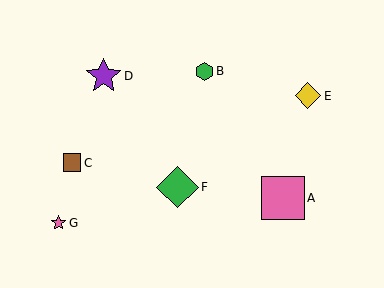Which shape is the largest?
The pink square (labeled A) is the largest.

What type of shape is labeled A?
Shape A is a pink square.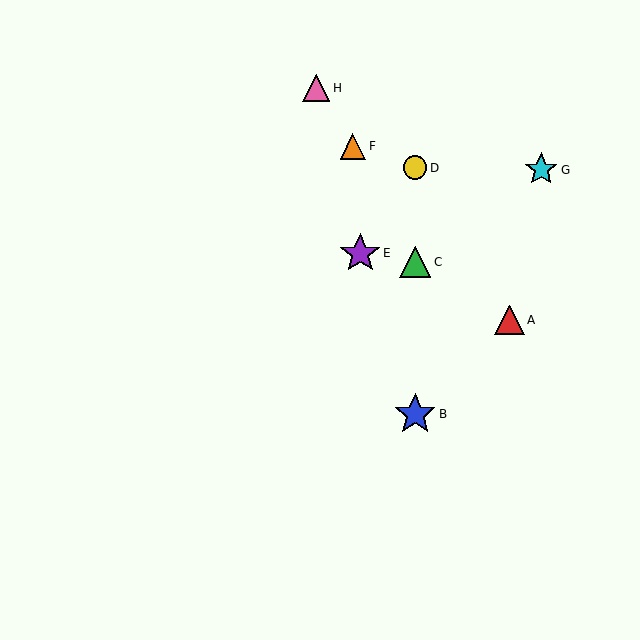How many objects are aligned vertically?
3 objects (B, C, D) are aligned vertically.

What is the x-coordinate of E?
Object E is at x≈360.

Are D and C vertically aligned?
Yes, both are at x≈415.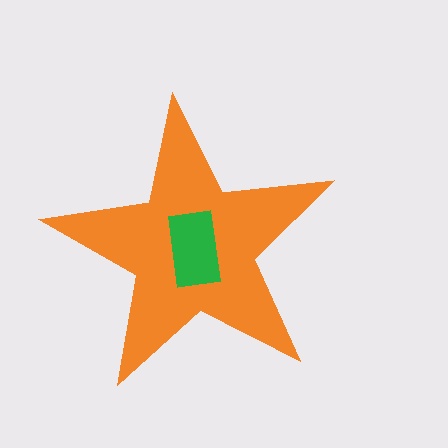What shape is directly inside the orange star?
The green rectangle.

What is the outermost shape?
The orange star.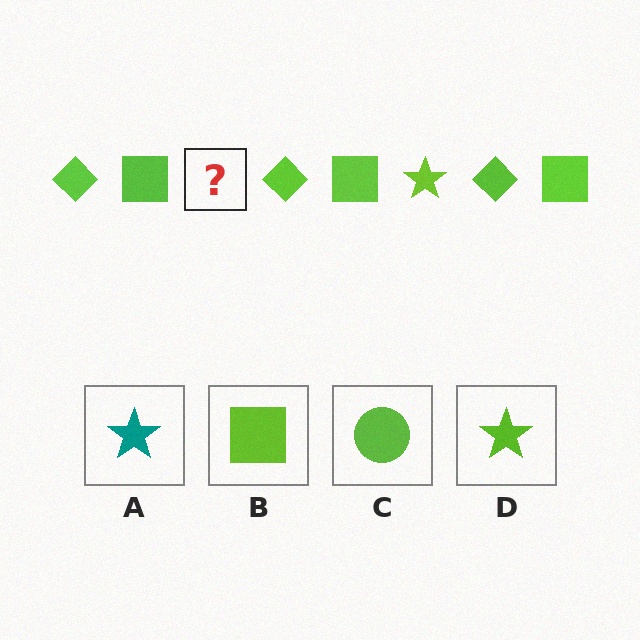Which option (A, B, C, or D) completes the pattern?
D.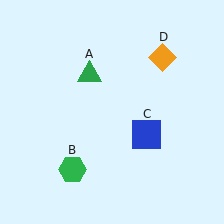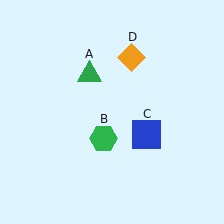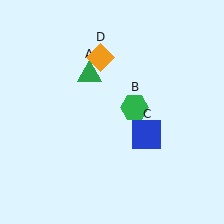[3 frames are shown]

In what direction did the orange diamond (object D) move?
The orange diamond (object D) moved left.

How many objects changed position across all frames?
2 objects changed position: green hexagon (object B), orange diamond (object D).